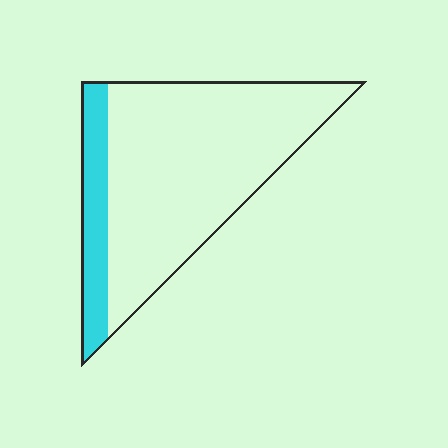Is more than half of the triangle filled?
No.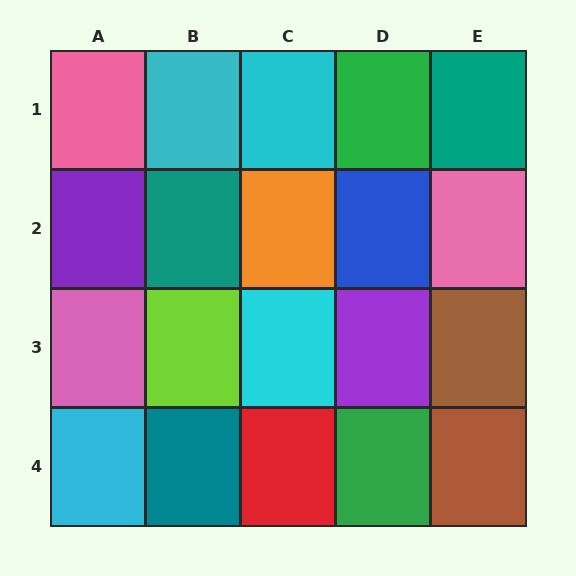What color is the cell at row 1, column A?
Pink.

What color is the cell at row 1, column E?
Teal.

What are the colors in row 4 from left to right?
Cyan, teal, red, green, brown.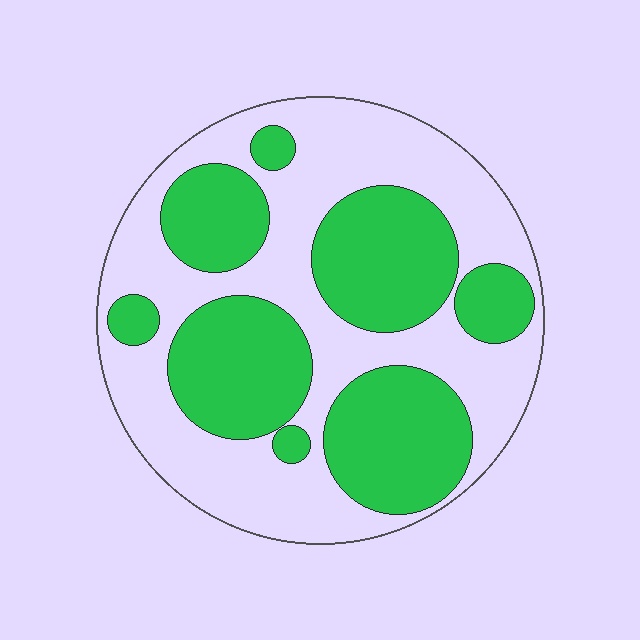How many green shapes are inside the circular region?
8.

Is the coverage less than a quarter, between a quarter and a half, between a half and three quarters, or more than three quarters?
Between a quarter and a half.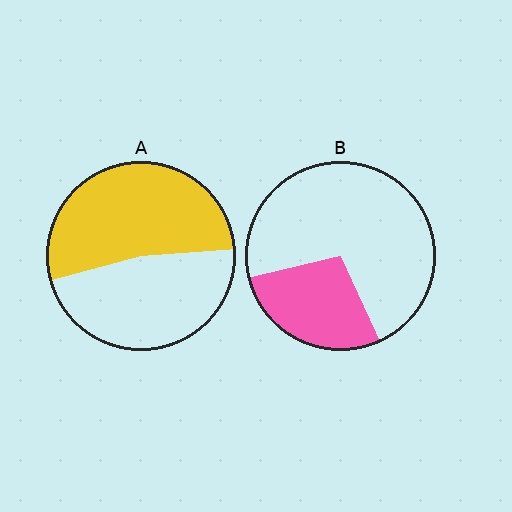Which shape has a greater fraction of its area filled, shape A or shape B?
Shape A.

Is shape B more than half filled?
No.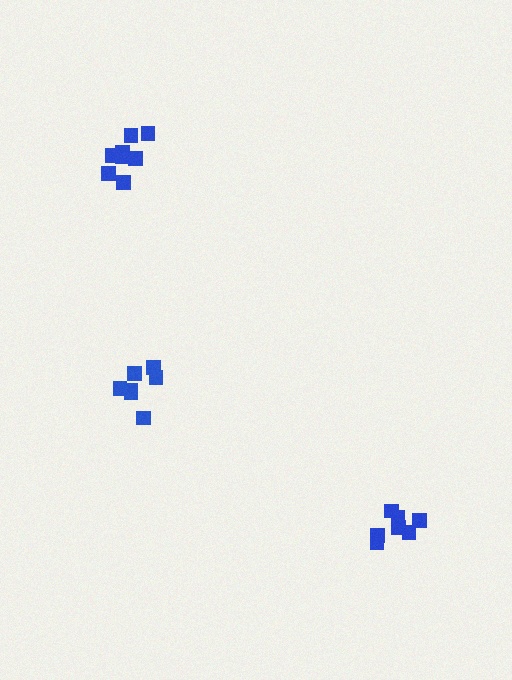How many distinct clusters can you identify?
There are 3 distinct clusters.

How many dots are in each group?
Group 1: 7 dots, Group 2: 7 dots, Group 3: 8 dots (22 total).